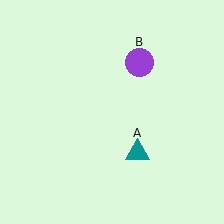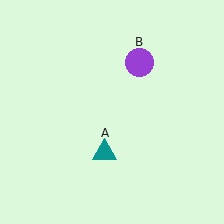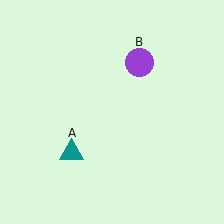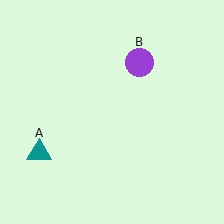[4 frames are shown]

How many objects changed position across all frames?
1 object changed position: teal triangle (object A).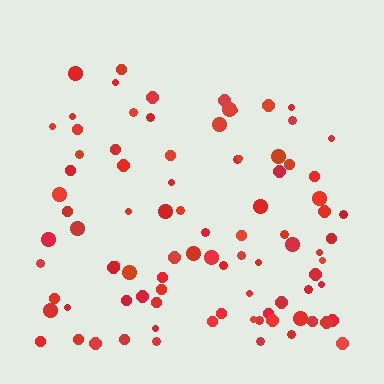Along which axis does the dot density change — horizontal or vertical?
Vertical.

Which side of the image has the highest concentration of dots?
The bottom.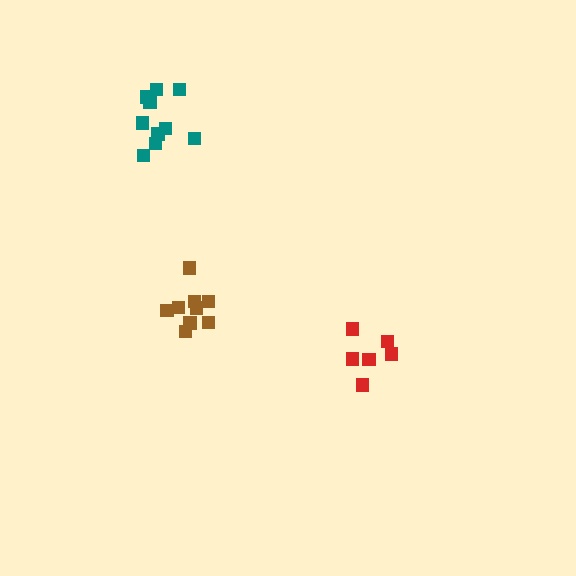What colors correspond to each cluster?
The clusters are colored: teal, red, brown.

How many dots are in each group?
Group 1: 10 dots, Group 2: 6 dots, Group 3: 9 dots (25 total).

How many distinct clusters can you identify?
There are 3 distinct clusters.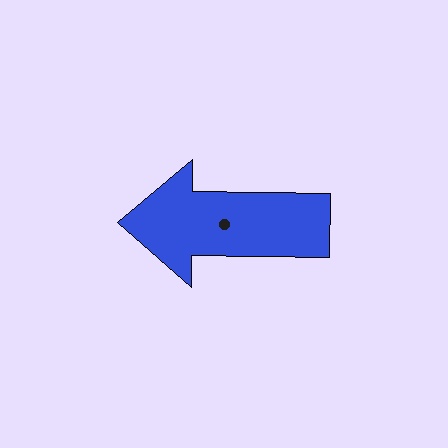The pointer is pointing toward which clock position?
Roughly 9 o'clock.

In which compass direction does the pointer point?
West.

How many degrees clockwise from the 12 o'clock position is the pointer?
Approximately 271 degrees.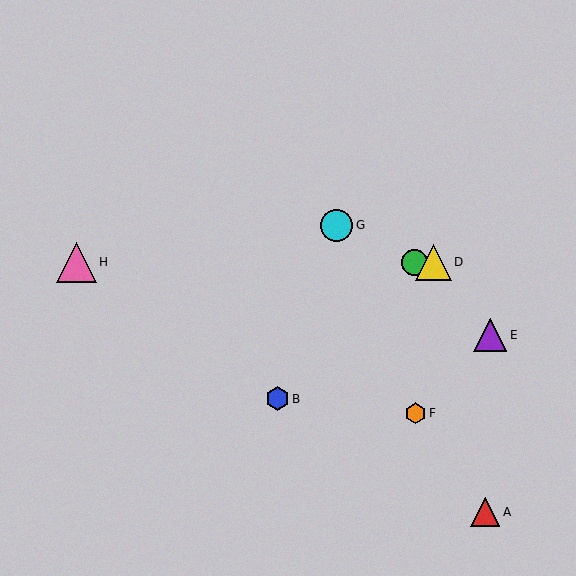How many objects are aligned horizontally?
3 objects (C, D, H) are aligned horizontally.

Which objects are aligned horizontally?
Objects C, D, H are aligned horizontally.